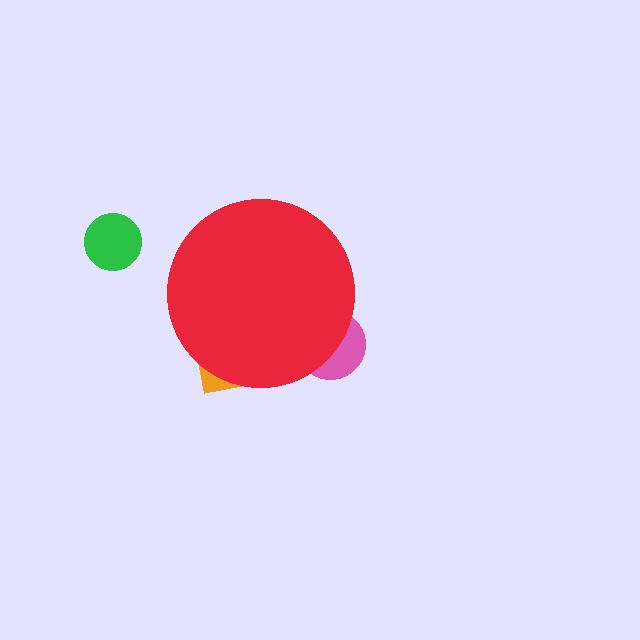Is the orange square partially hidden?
Yes, the orange square is partially hidden behind the red circle.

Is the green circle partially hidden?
No, the green circle is fully visible.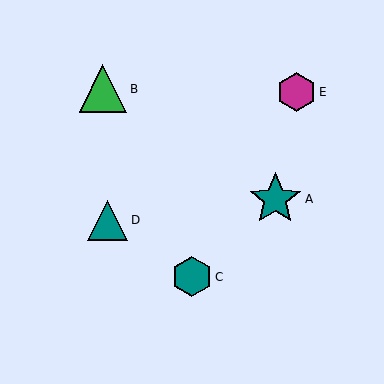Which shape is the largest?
The teal star (labeled A) is the largest.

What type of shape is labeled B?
Shape B is a green triangle.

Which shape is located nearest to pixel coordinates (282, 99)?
The magenta hexagon (labeled E) at (296, 92) is nearest to that location.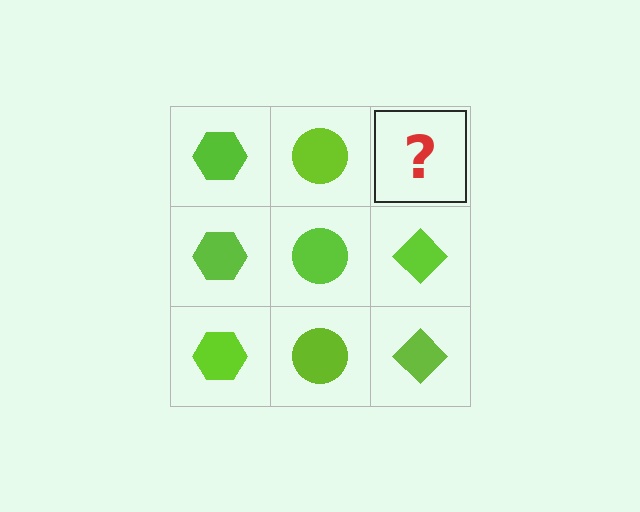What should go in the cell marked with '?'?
The missing cell should contain a lime diamond.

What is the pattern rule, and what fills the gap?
The rule is that each column has a consistent shape. The gap should be filled with a lime diamond.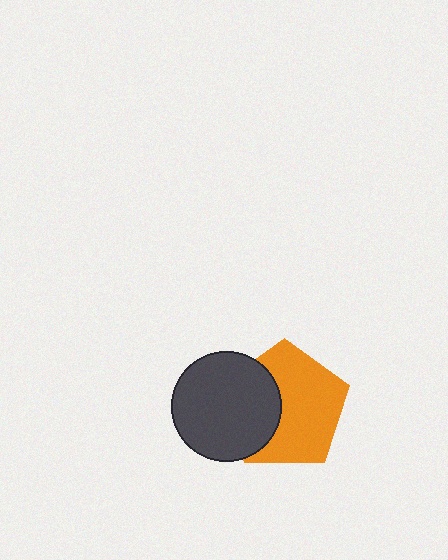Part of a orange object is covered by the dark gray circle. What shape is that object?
It is a pentagon.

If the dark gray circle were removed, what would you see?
You would see the complete orange pentagon.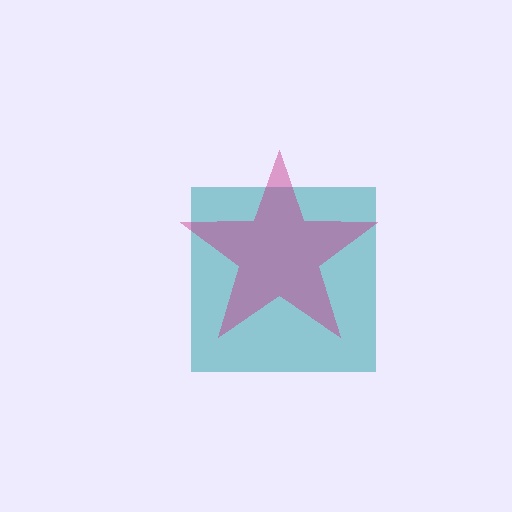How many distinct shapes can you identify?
There are 2 distinct shapes: a teal square, a magenta star.